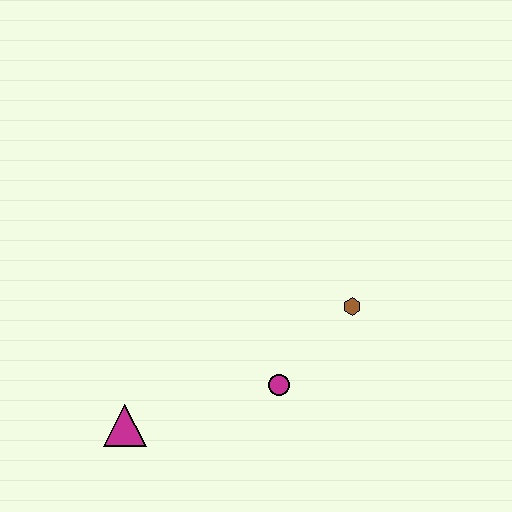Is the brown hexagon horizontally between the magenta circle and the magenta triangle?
No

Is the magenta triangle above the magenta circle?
No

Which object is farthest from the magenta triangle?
The brown hexagon is farthest from the magenta triangle.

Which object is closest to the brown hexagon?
The magenta circle is closest to the brown hexagon.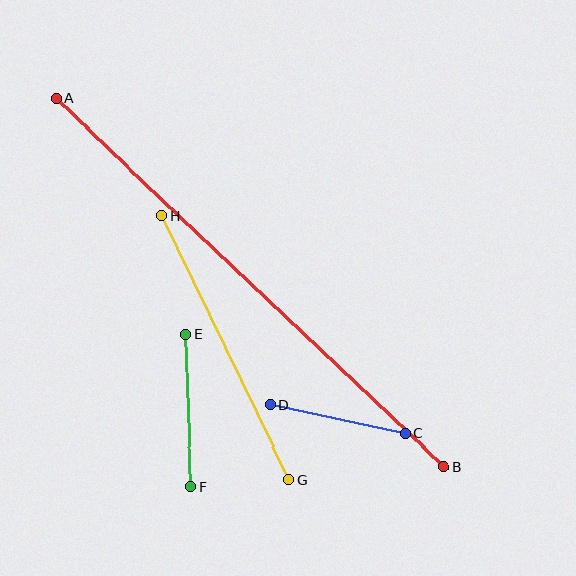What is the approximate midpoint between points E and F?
The midpoint is at approximately (188, 410) pixels.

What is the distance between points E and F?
The distance is approximately 153 pixels.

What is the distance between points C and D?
The distance is approximately 138 pixels.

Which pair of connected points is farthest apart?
Points A and B are farthest apart.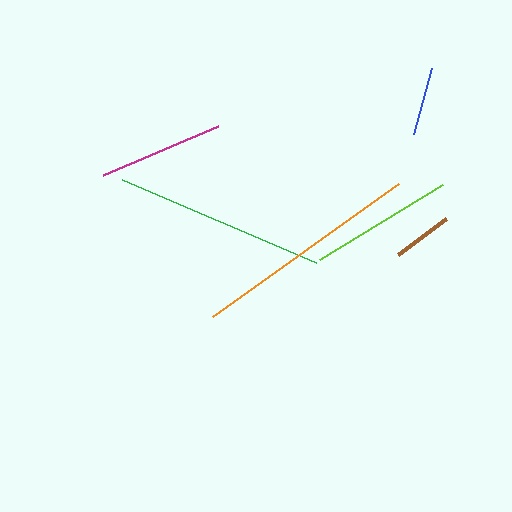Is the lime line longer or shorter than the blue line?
The lime line is longer than the blue line.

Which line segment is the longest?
The orange line is the longest at approximately 230 pixels.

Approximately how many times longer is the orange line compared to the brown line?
The orange line is approximately 3.8 times the length of the brown line.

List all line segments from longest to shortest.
From longest to shortest: orange, green, lime, magenta, blue, brown.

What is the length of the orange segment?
The orange segment is approximately 230 pixels long.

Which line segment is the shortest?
The brown line is the shortest at approximately 61 pixels.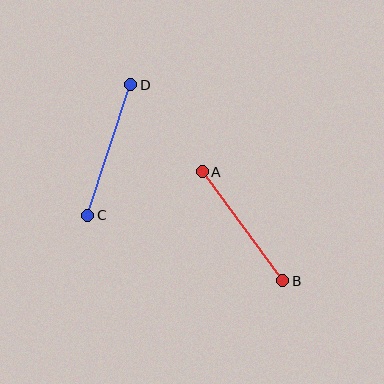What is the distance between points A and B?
The distance is approximately 136 pixels.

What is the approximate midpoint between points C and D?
The midpoint is at approximately (109, 150) pixels.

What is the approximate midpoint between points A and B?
The midpoint is at approximately (242, 226) pixels.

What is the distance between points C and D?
The distance is approximately 138 pixels.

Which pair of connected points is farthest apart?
Points C and D are farthest apart.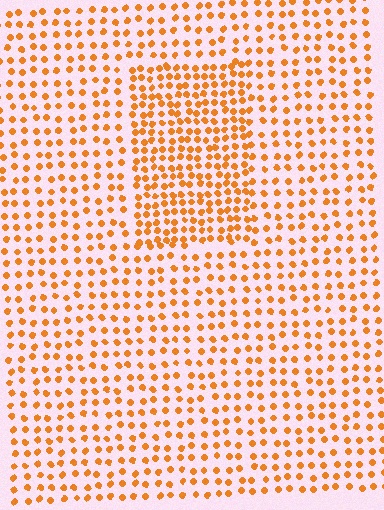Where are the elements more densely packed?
The elements are more densely packed inside the rectangle boundary.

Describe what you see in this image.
The image contains small orange elements arranged at two different densities. A rectangle-shaped region is visible where the elements are more densely packed than the surrounding area.